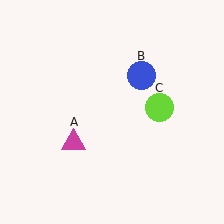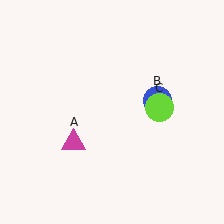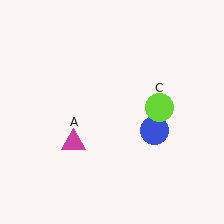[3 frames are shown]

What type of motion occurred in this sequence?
The blue circle (object B) rotated clockwise around the center of the scene.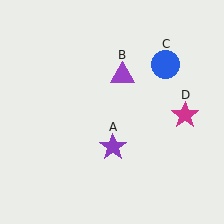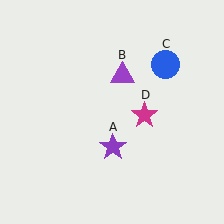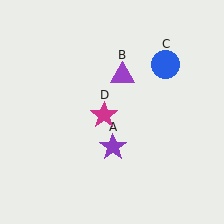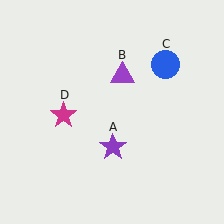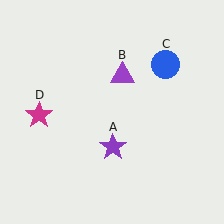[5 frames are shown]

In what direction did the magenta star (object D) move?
The magenta star (object D) moved left.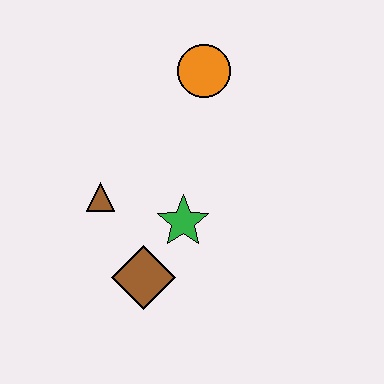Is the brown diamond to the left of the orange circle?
Yes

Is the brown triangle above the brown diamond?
Yes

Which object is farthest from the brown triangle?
The orange circle is farthest from the brown triangle.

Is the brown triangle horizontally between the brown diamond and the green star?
No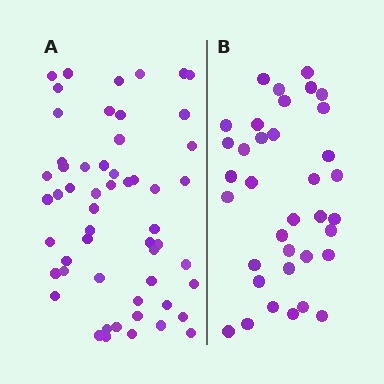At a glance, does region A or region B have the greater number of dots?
Region A (the left region) has more dots.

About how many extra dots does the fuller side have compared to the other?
Region A has approximately 20 more dots than region B.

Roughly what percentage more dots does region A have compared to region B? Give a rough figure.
About 55% more.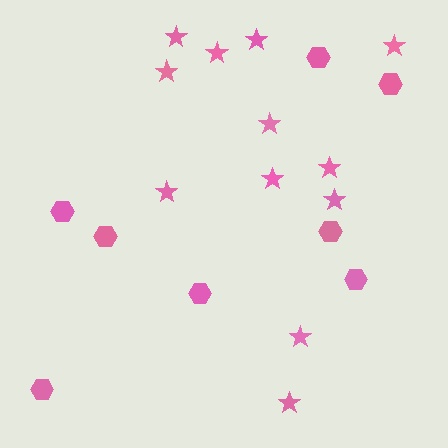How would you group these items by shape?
There are 2 groups: one group of stars (12) and one group of hexagons (8).